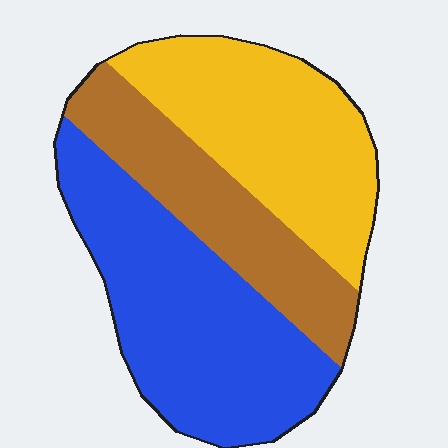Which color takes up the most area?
Blue, at roughly 40%.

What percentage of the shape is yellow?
Yellow takes up about one third (1/3) of the shape.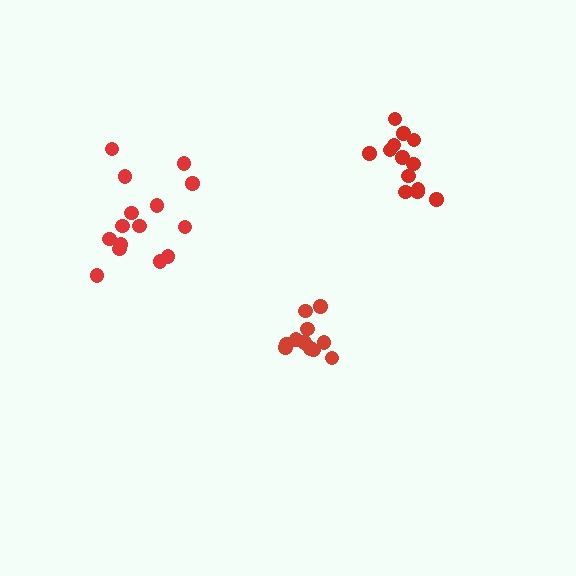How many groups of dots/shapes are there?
There are 3 groups.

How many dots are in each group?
Group 1: 15 dots, Group 2: 13 dots, Group 3: 11 dots (39 total).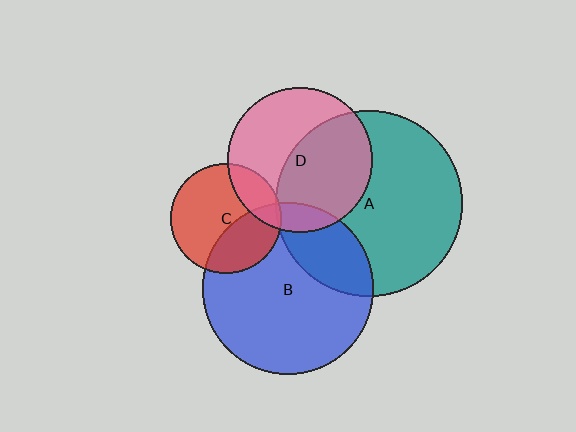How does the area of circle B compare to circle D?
Approximately 1.4 times.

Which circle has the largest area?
Circle A (teal).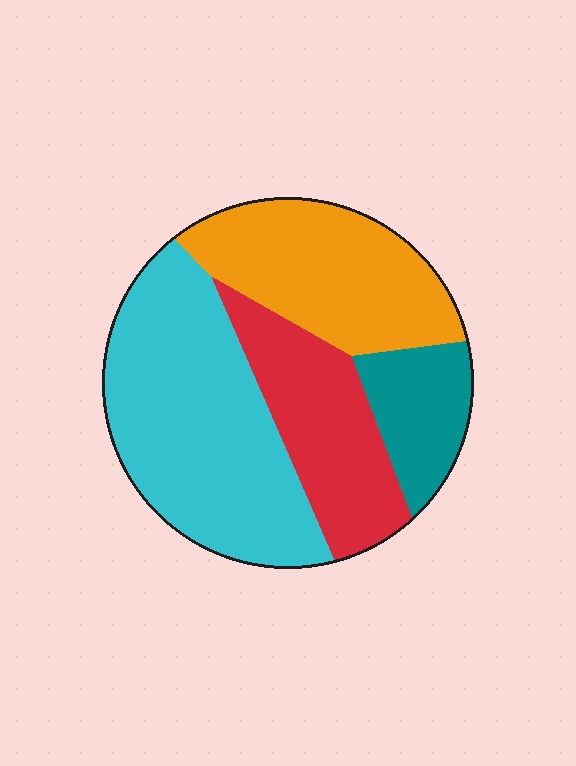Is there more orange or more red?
Orange.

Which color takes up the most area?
Cyan, at roughly 40%.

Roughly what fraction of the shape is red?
Red covers 21% of the shape.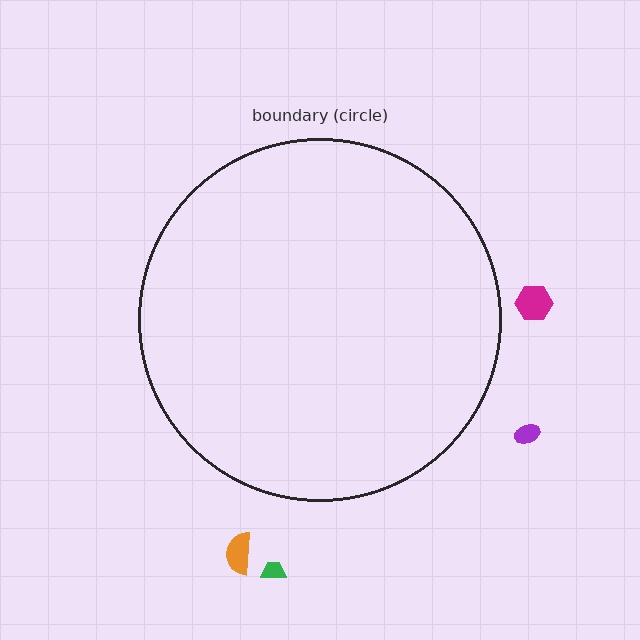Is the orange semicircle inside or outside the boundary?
Outside.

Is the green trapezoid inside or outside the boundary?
Outside.